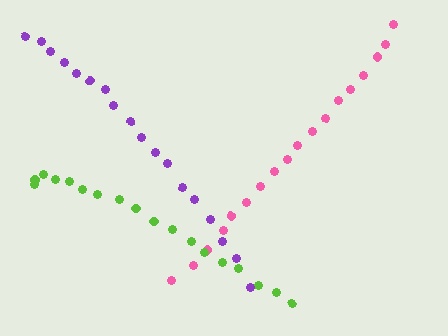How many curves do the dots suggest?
There are 3 distinct paths.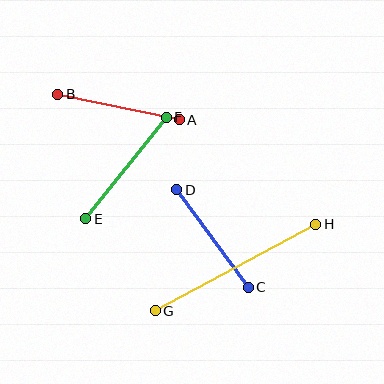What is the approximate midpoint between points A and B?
The midpoint is at approximately (119, 107) pixels.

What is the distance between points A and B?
The distance is approximately 124 pixels.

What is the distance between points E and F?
The distance is approximately 130 pixels.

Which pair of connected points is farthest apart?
Points G and H are farthest apart.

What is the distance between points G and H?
The distance is approximately 182 pixels.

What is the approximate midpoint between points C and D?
The midpoint is at approximately (212, 239) pixels.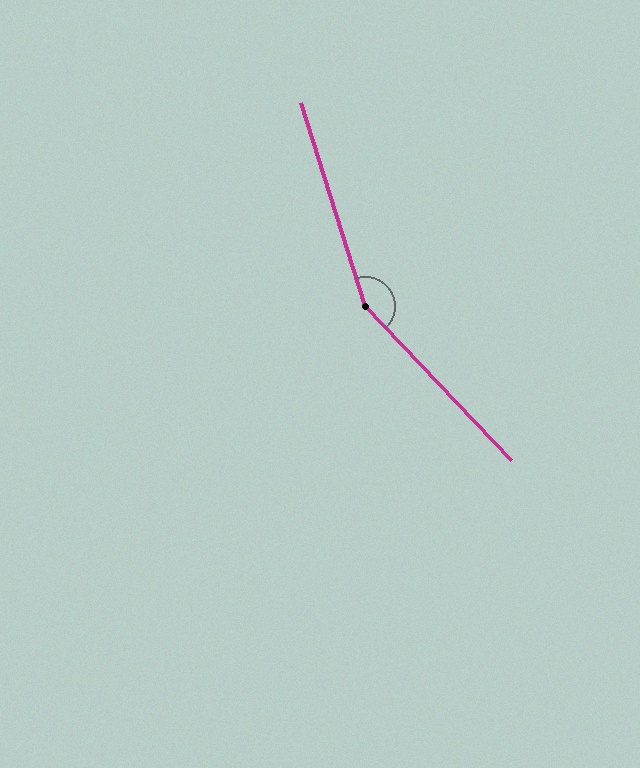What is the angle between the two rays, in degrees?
Approximately 154 degrees.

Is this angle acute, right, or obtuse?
It is obtuse.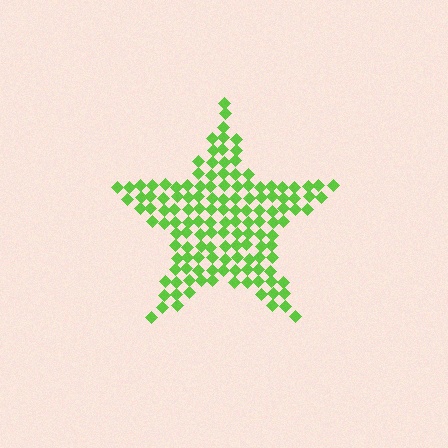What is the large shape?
The large shape is a star.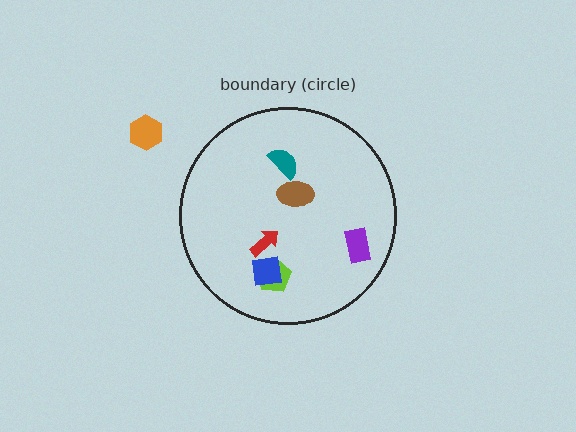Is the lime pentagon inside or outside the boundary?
Inside.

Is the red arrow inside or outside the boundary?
Inside.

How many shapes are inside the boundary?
6 inside, 1 outside.